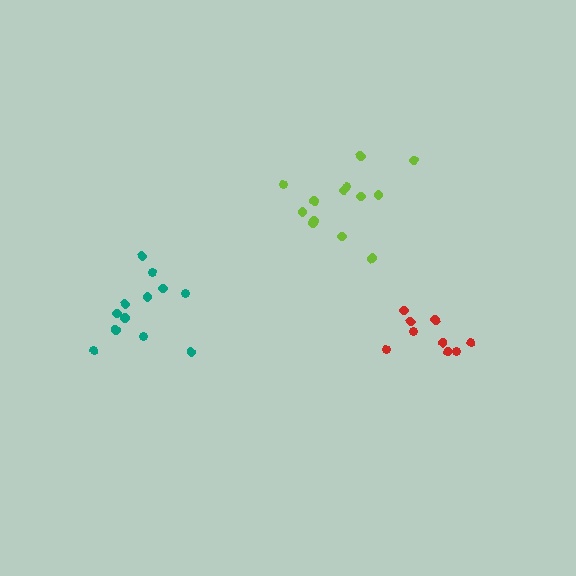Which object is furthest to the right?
The red cluster is rightmost.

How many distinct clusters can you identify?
There are 3 distinct clusters.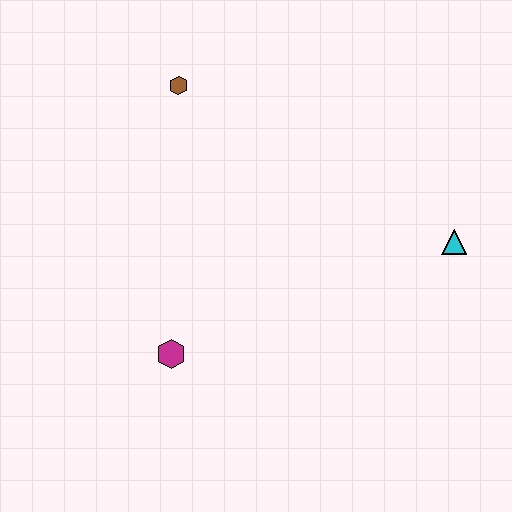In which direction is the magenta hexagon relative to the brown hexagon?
The magenta hexagon is below the brown hexagon.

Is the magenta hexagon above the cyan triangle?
No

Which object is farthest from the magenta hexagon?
The cyan triangle is farthest from the magenta hexagon.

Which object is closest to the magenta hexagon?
The brown hexagon is closest to the magenta hexagon.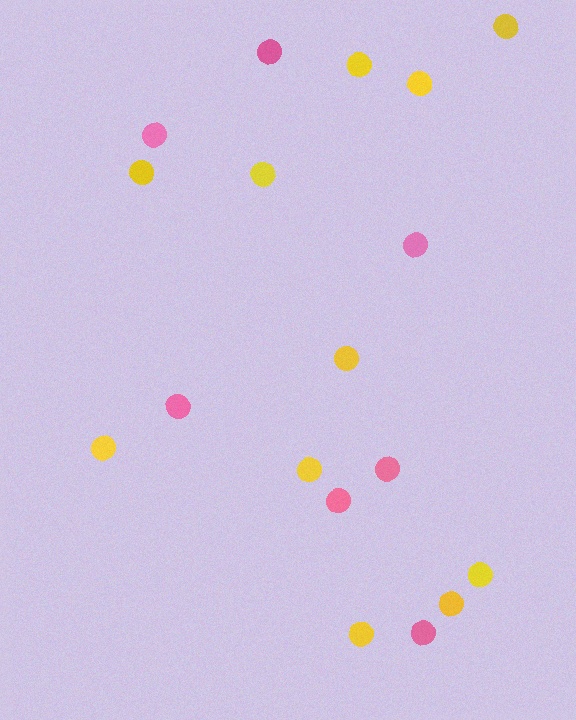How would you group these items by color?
There are 2 groups: one group of pink circles (7) and one group of yellow circles (11).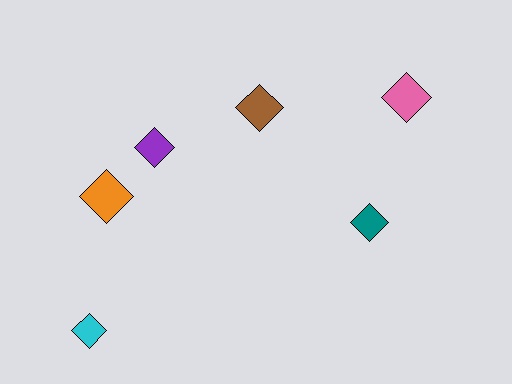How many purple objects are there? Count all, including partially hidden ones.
There is 1 purple object.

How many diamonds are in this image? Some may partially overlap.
There are 6 diamonds.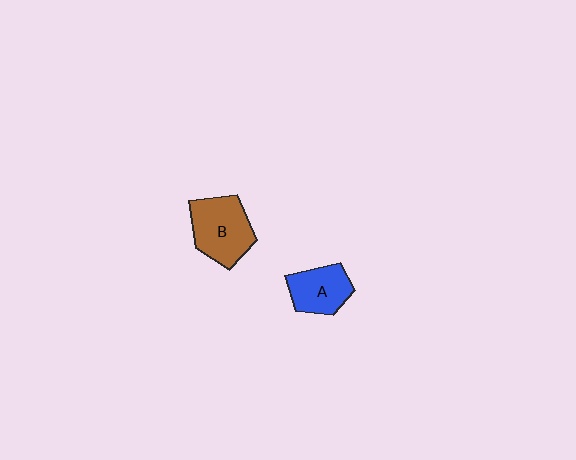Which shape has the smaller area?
Shape A (blue).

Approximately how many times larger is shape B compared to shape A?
Approximately 1.4 times.